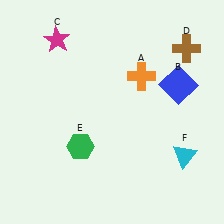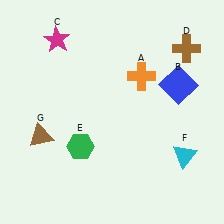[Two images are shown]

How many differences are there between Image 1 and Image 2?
There is 1 difference between the two images.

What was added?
A brown triangle (G) was added in Image 2.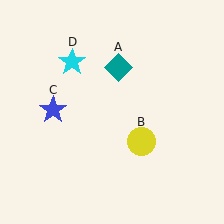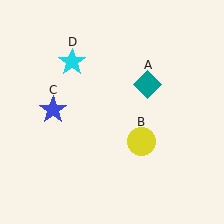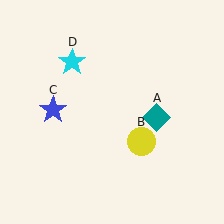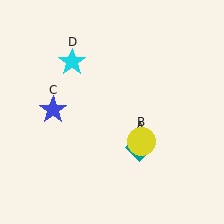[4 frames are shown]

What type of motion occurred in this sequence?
The teal diamond (object A) rotated clockwise around the center of the scene.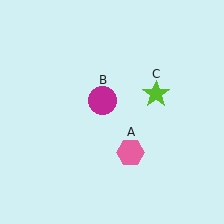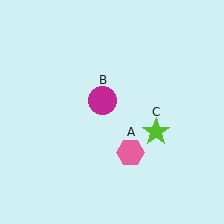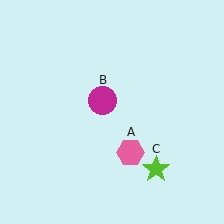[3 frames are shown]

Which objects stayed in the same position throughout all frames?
Pink hexagon (object A) and magenta circle (object B) remained stationary.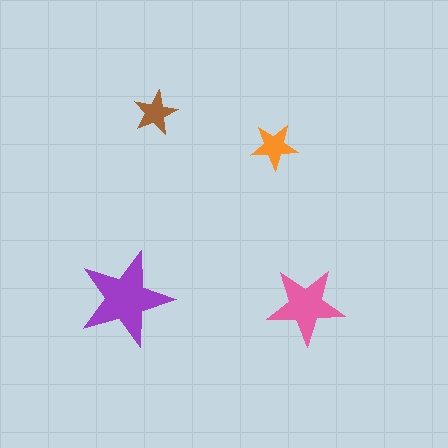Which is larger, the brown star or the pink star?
The pink one.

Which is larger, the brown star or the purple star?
The purple one.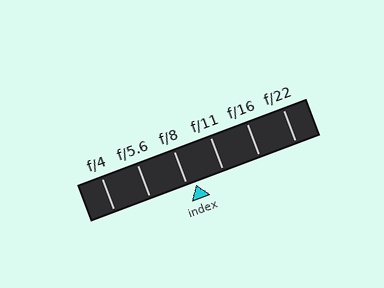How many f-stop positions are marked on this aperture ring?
There are 6 f-stop positions marked.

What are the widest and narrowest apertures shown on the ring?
The widest aperture shown is f/4 and the narrowest is f/22.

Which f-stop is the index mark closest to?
The index mark is closest to f/8.